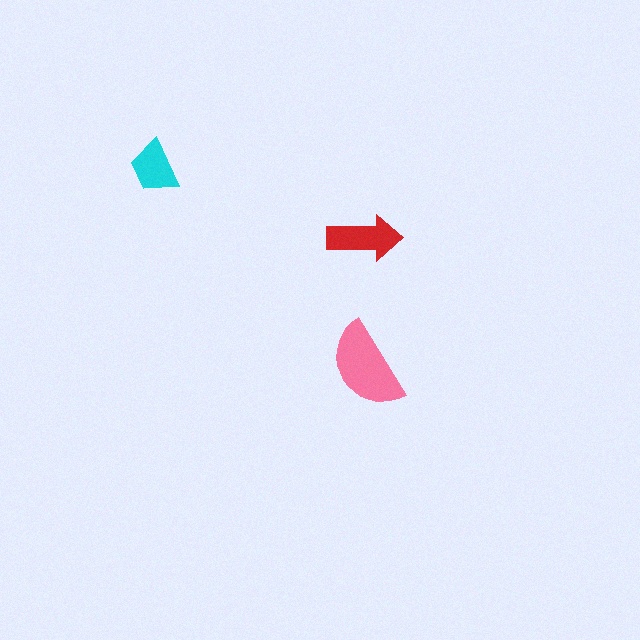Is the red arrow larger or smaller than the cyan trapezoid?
Larger.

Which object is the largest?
The pink semicircle.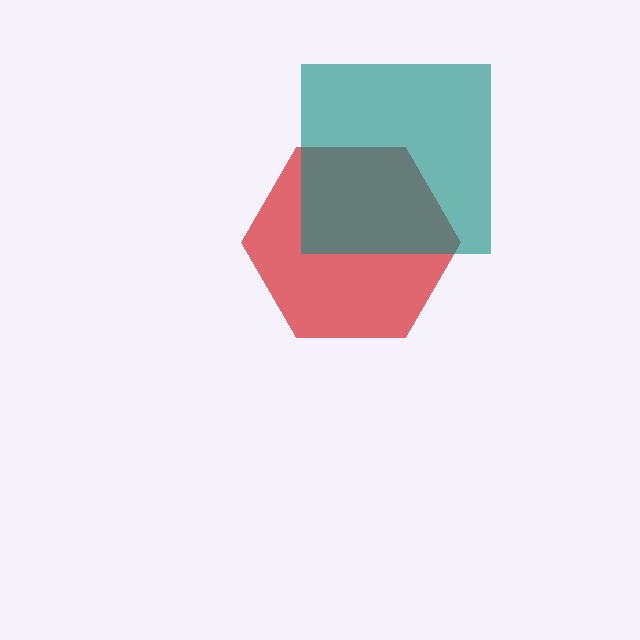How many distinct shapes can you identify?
There are 2 distinct shapes: a red hexagon, a teal square.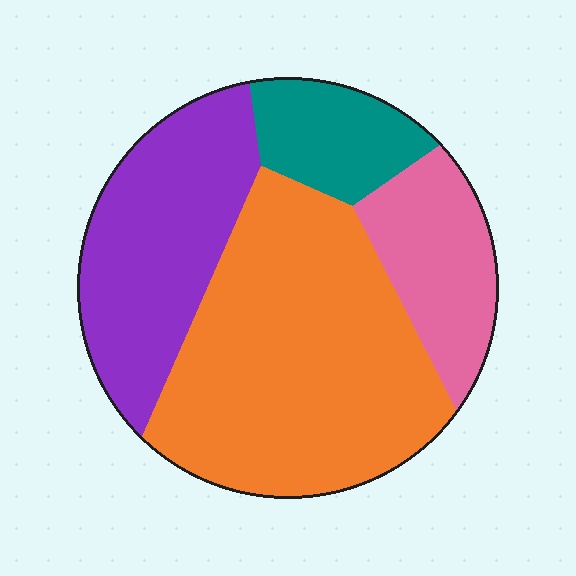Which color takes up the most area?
Orange, at roughly 45%.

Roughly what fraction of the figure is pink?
Pink covers around 15% of the figure.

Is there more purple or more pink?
Purple.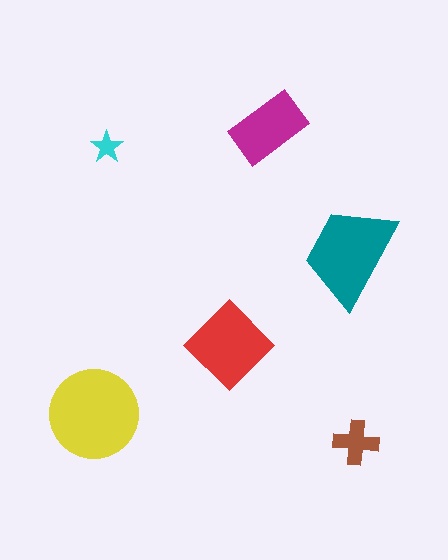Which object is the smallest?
The cyan star.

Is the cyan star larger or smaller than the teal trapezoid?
Smaller.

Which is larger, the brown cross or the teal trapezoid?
The teal trapezoid.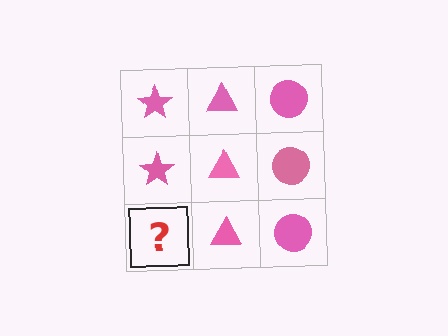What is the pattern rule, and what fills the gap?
The rule is that each column has a consistent shape. The gap should be filled with a pink star.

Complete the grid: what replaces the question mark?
The question mark should be replaced with a pink star.